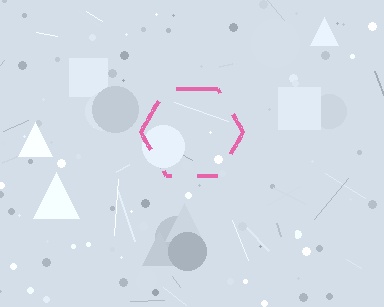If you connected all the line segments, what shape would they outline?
They would outline a hexagon.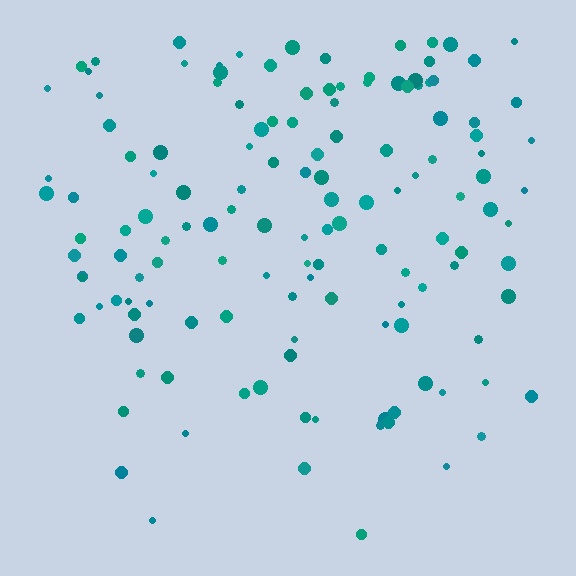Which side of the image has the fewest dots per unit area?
The bottom.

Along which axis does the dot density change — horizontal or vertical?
Vertical.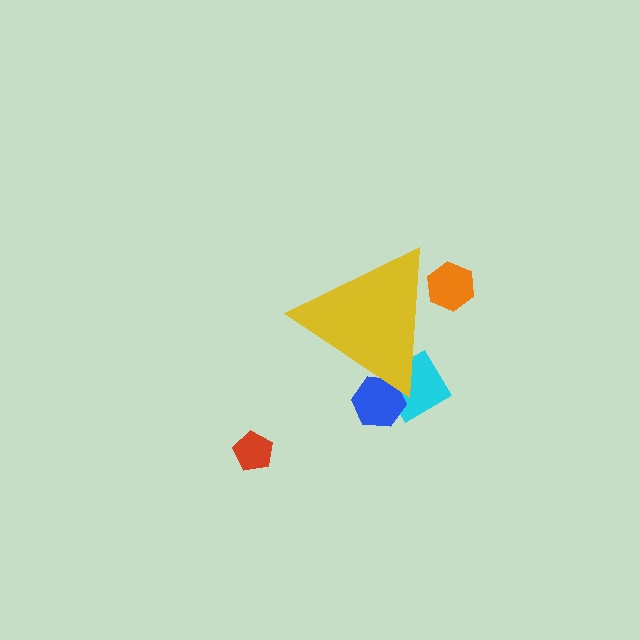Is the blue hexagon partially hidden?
Yes, the blue hexagon is partially hidden behind the yellow triangle.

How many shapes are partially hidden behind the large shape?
3 shapes are partially hidden.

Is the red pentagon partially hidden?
No, the red pentagon is fully visible.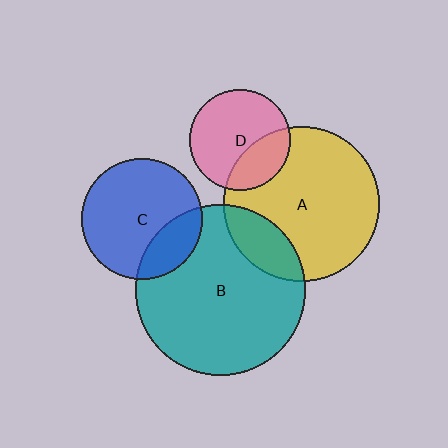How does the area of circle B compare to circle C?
Approximately 2.0 times.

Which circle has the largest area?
Circle B (teal).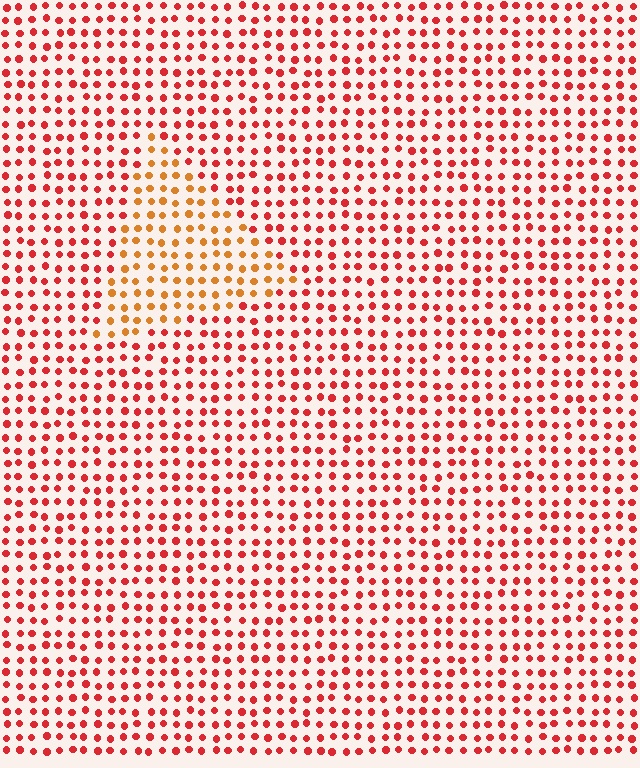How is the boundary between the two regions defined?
The boundary is defined purely by a slight shift in hue (about 33 degrees). Spacing, size, and orientation are identical on both sides.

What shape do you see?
I see a triangle.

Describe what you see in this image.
The image is filled with small red elements in a uniform arrangement. A triangle-shaped region is visible where the elements are tinted to a slightly different hue, forming a subtle color boundary.